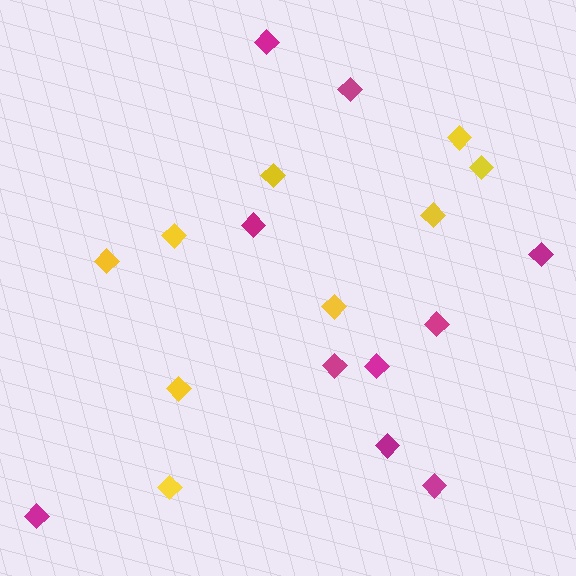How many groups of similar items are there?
There are 2 groups: one group of yellow diamonds (9) and one group of magenta diamonds (10).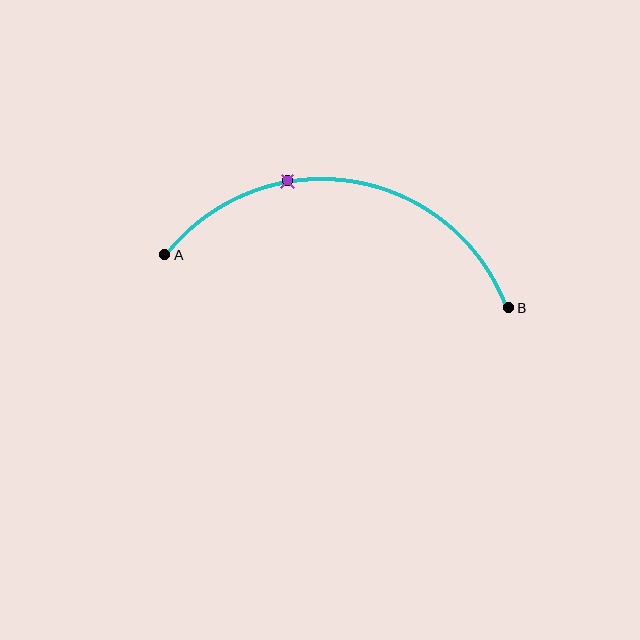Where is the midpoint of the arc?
The arc midpoint is the point on the curve farthest from the straight line joining A and B. It sits above that line.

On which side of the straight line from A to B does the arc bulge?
The arc bulges above the straight line connecting A and B.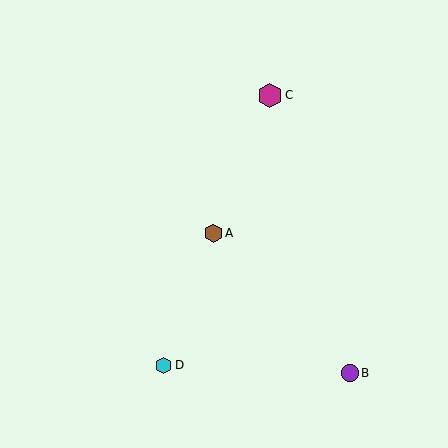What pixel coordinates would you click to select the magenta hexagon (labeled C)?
Click at (270, 95) to select the magenta hexagon C.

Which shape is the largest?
The magenta hexagon (labeled C) is the largest.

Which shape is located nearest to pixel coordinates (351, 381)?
The purple circle (labeled B) at (350, 373) is nearest to that location.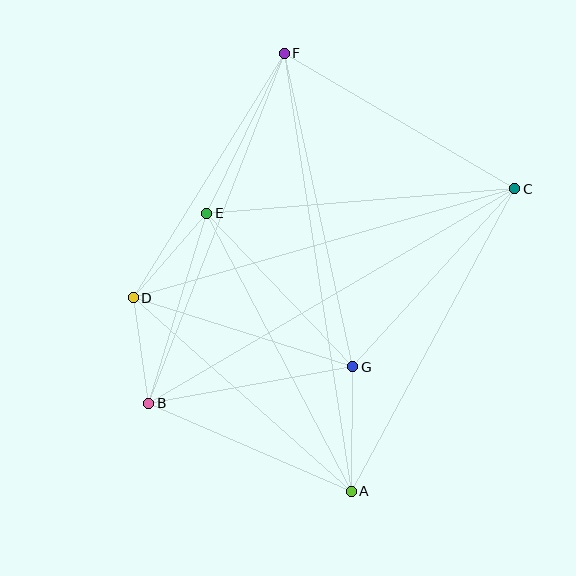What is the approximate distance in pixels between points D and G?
The distance between D and G is approximately 230 pixels.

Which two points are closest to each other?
Points B and D are closest to each other.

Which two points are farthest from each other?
Points A and F are farthest from each other.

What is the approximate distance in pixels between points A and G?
The distance between A and G is approximately 124 pixels.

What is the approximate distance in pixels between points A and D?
The distance between A and D is approximately 291 pixels.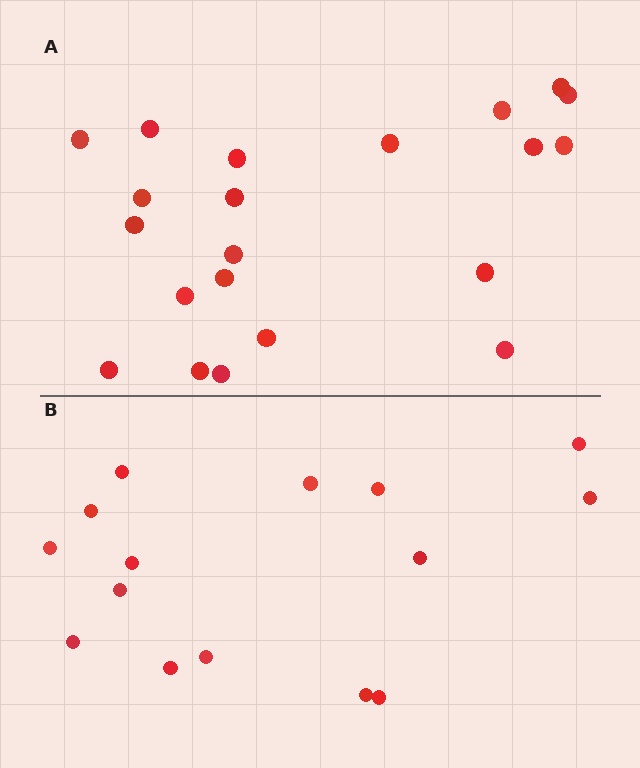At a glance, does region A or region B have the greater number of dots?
Region A (the top region) has more dots.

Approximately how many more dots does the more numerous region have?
Region A has about 6 more dots than region B.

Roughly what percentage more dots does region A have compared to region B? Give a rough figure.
About 40% more.